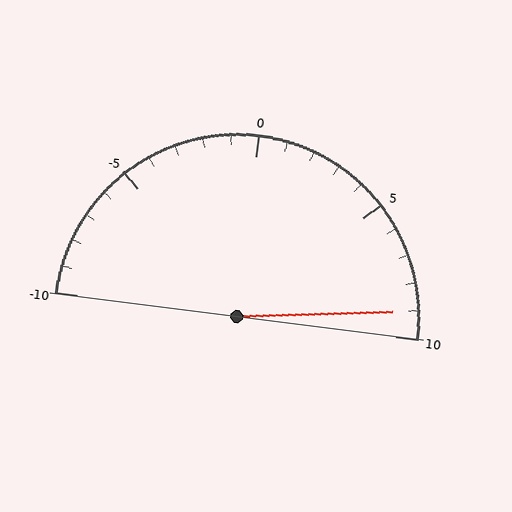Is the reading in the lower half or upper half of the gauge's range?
The reading is in the upper half of the range (-10 to 10).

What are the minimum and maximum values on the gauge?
The gauge ranges from -10 to 10.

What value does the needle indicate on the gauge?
The needle indicates approximately 9.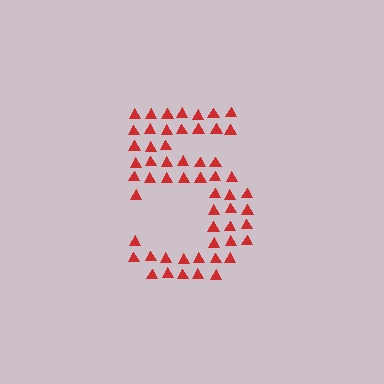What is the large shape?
The large shape is the digit 5.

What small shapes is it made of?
It is made of small triangles.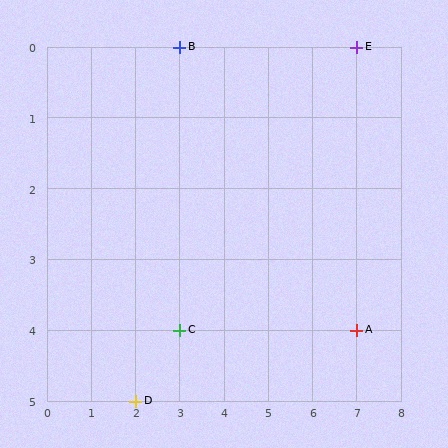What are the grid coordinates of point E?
Point E is at grid coordinates (7, 0).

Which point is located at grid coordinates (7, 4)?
Point A is at (7, 4).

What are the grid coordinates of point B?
Point B is at grid coordinates (3, 0).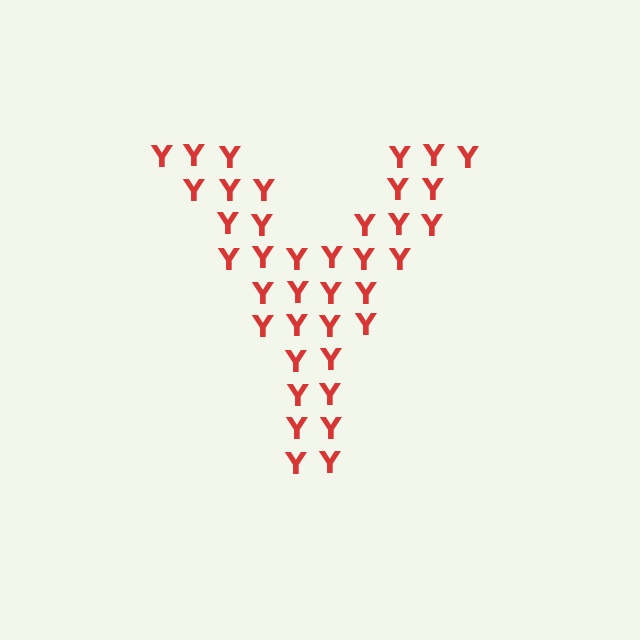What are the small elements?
The small elements are letter Y's.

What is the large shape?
The large shape is the letter Y.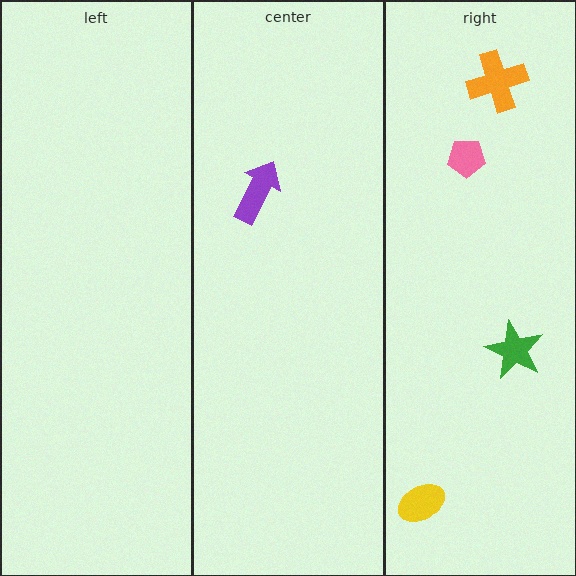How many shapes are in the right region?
4.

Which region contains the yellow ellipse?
The right region.